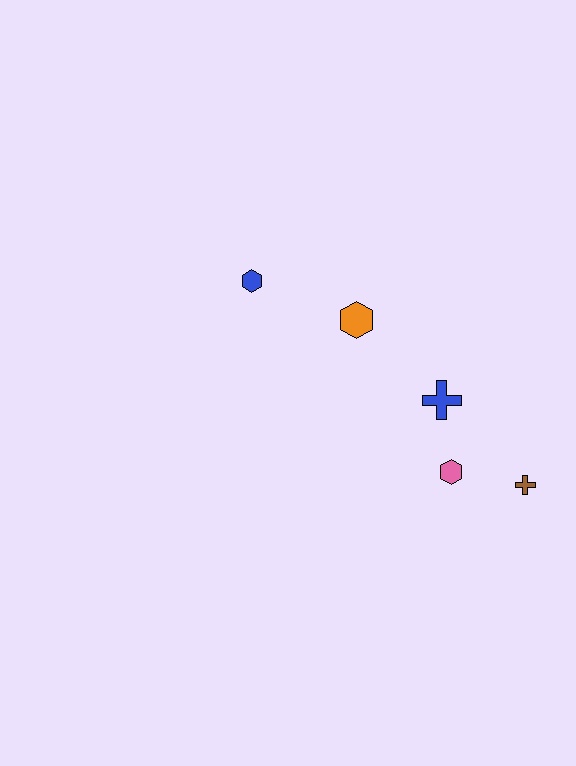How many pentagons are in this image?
There are no pentagons.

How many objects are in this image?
There are 5 objects.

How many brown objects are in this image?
There is 1 brown object.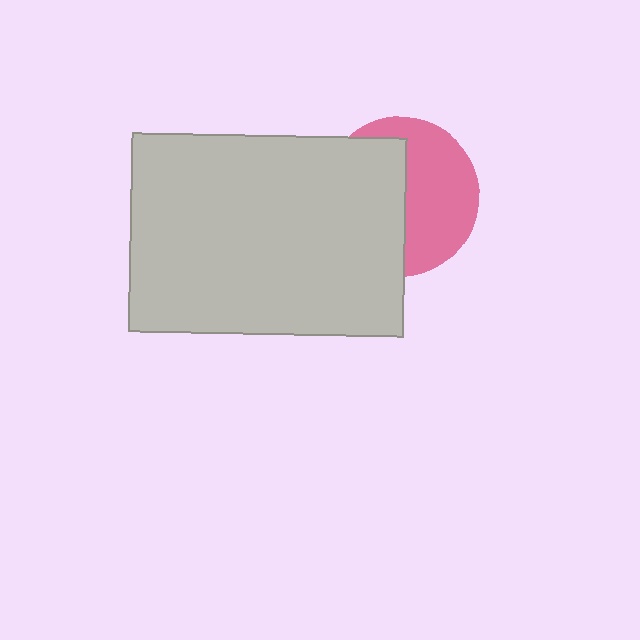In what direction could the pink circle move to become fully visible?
The pink circle could move right. That would shift it out from behind the light gray rectangle entirely.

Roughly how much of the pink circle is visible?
About half of it is visible (roughly 50%).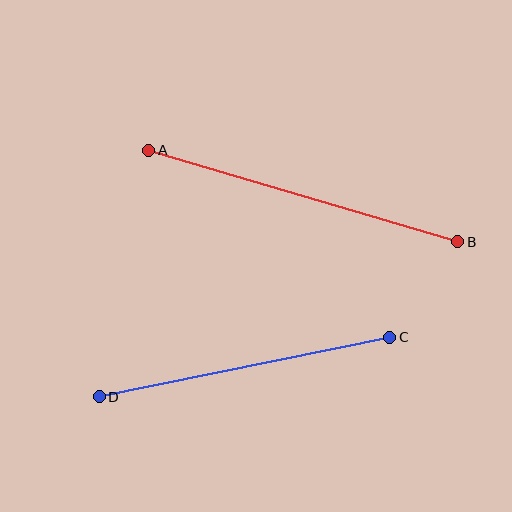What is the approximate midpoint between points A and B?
The midpoint is at approximately (303, 196) pixels.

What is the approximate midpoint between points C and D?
The midpoint is at approximately (244, 367) pixels.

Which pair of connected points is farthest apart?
Points A and B are farthest apart.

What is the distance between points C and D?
The distance is approximately 296 pixels.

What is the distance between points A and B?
The distance is approximately 322 pixels.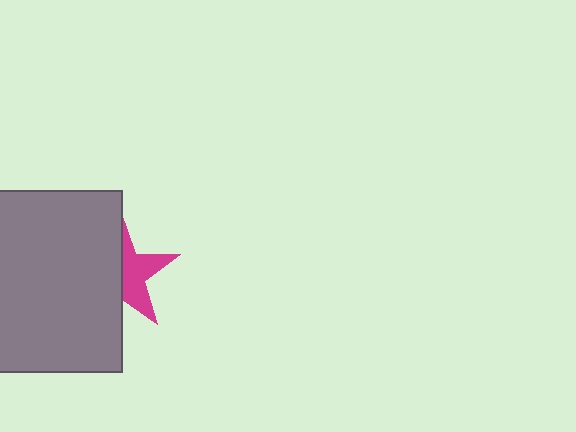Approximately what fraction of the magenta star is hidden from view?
Roughly 55% of the magenta star is hidden behind the gray rectangle.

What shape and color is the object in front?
The object in front is a gray rectangle.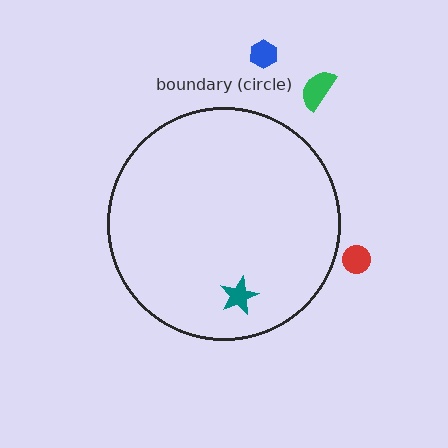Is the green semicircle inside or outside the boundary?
Outside.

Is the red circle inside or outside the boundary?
Outside.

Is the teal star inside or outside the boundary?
Inside.